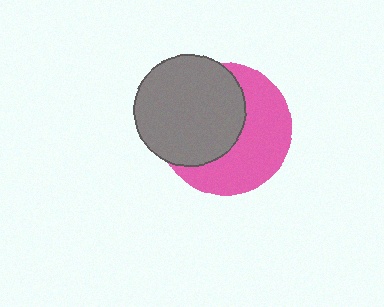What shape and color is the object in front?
The object in front is a gray circle.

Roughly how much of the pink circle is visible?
About half of it is visible (roughly 50%).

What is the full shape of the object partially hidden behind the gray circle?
The partially hidden object is a pink circle.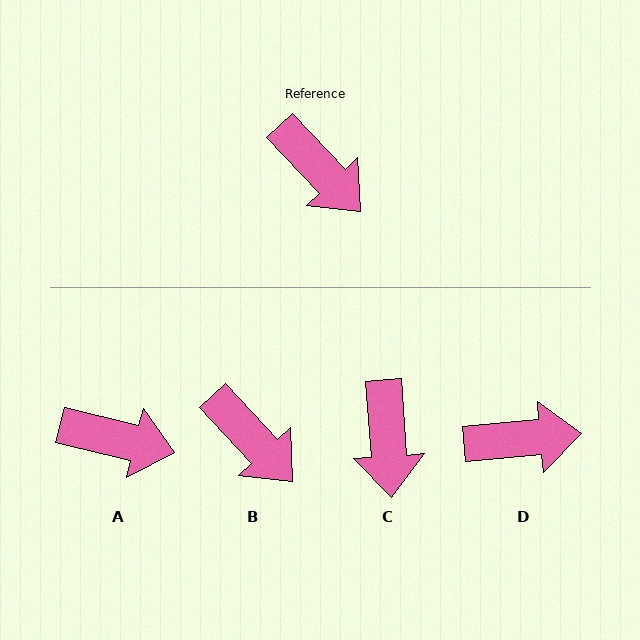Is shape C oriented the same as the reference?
No, it is off by about 39 degrees.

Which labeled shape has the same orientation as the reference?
B.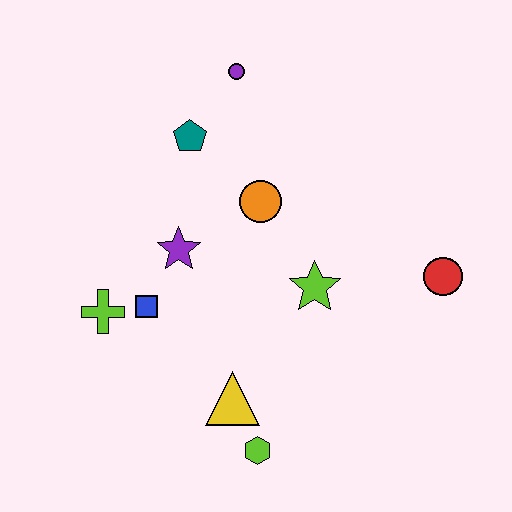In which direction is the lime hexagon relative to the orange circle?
The lime hexagon is below the orange circle.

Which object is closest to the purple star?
The blue square is closest to the purple star.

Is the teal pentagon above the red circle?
Yes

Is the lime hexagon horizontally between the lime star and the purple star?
Yes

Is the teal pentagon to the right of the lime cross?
Yes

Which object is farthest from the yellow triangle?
The purple circle is farthest from the yellow triangle.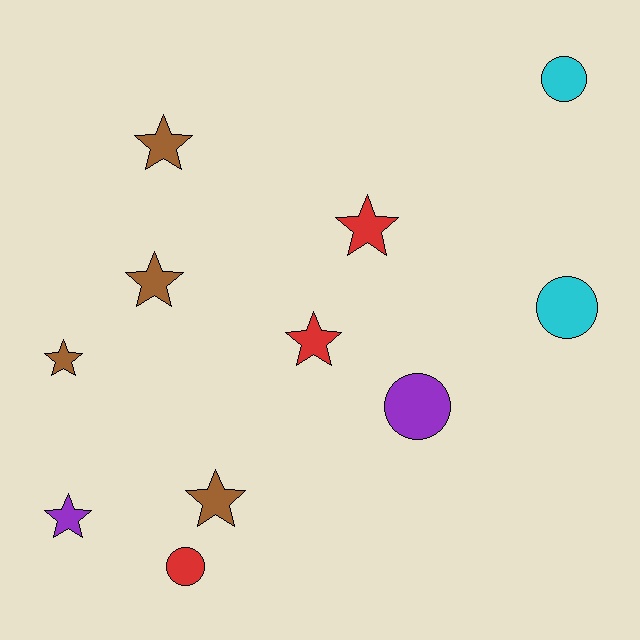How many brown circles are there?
There are no brown circles.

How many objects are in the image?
There are 11 objects.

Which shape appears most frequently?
Star, with 7 objects.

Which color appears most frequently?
Brown, with 4 objects.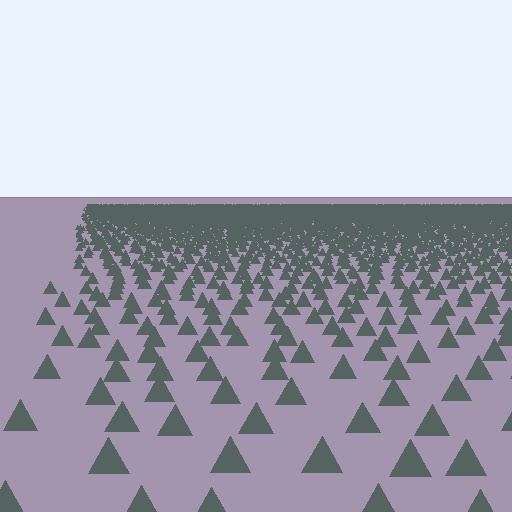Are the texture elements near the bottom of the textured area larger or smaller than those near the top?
Larger. Near the bottom, elements are closer to the viewer and appear at a bigger on-screen size.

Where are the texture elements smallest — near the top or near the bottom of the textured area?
Near the top.